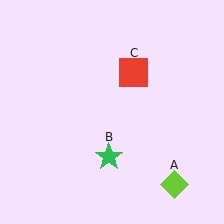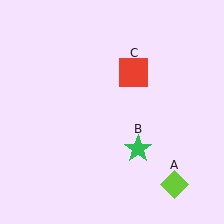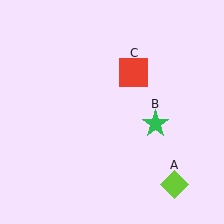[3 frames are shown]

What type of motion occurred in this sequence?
The green star (object B) rotated counterclockwise around the center of the scene.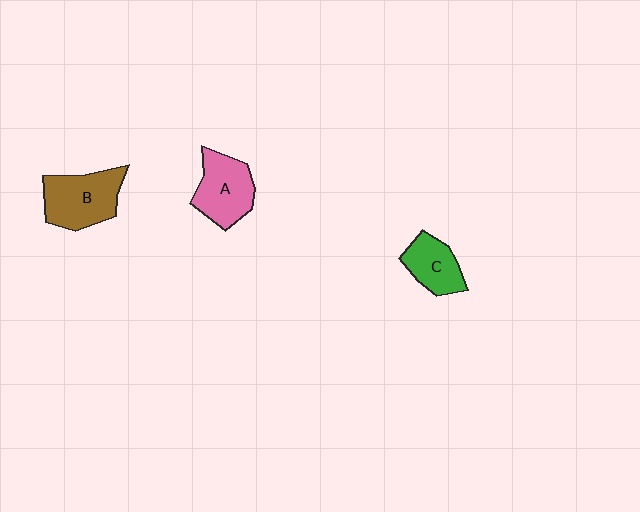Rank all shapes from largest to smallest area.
From largest to smallest: B (brown), A (pink), C (green).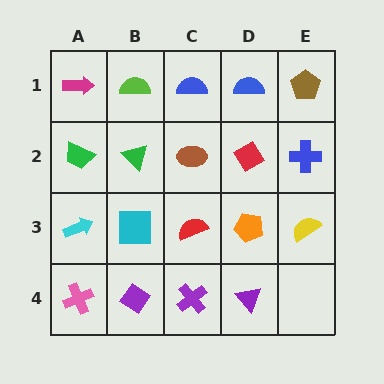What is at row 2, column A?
A green trapezoid.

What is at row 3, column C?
A red semicircle.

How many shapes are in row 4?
4 shapes.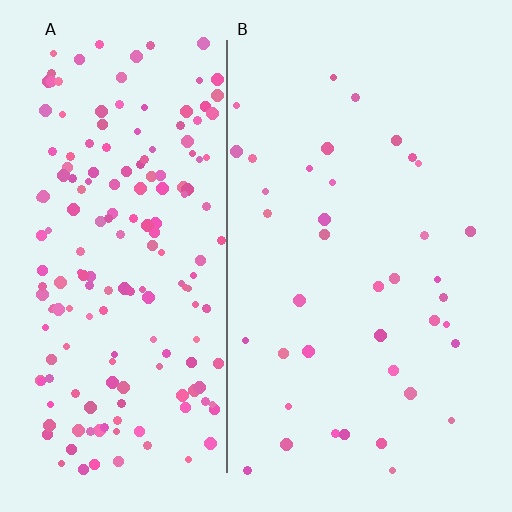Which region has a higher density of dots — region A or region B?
A (the left).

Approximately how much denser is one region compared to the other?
Approximately 4.8× — region A over region B.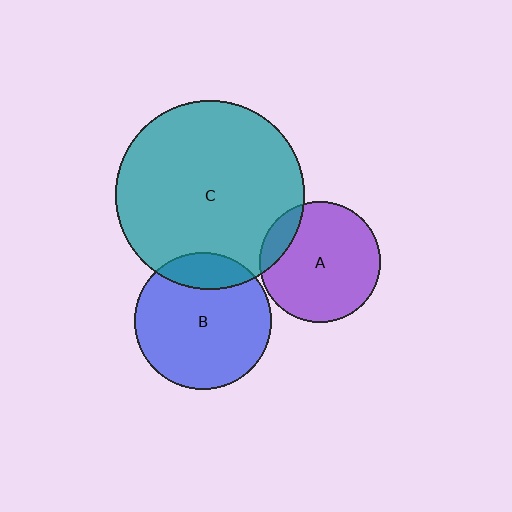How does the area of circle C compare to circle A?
Approximately 2.5 times.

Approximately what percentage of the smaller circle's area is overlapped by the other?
Approximately 15%.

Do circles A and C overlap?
Yes.